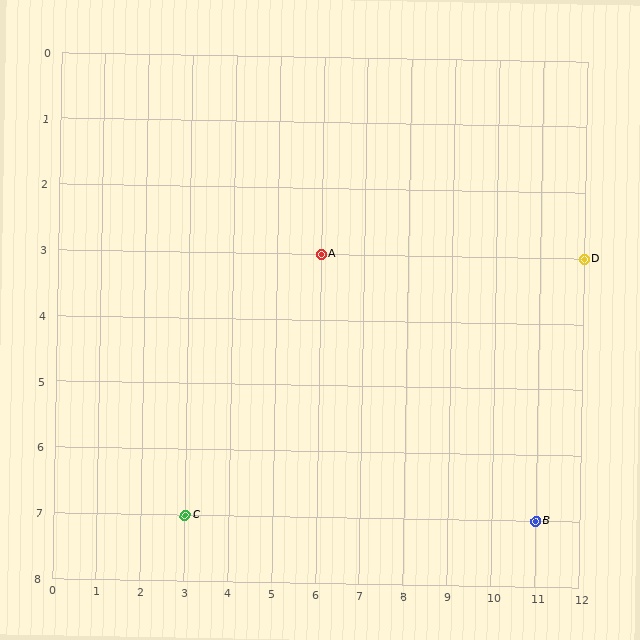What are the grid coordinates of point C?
Point C is at grid coordinates (3, 7).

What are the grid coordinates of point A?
Point A is at grid coordinates (6, 3).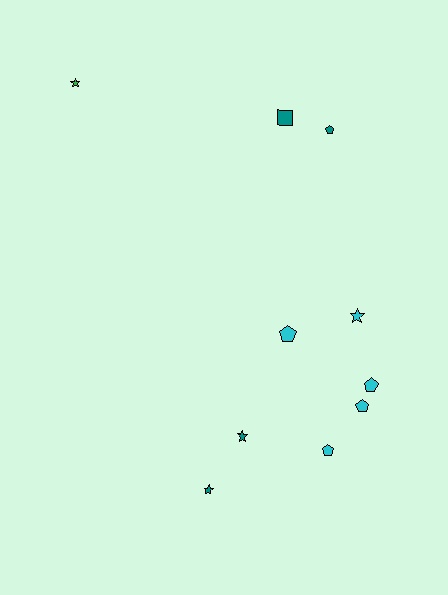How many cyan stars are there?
There is 1 cyan star.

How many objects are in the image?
There are 10 objects.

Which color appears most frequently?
Cyan, with 5 objects.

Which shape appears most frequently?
Pentagon, with 5 objects.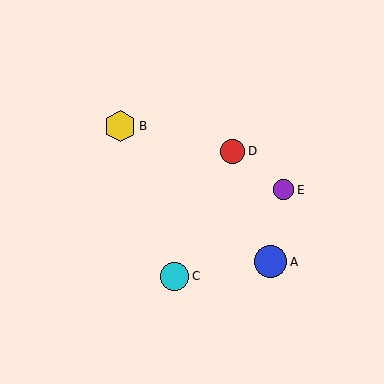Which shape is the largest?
The blue circle (labeled A) is the largest.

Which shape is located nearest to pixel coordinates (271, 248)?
The blue circle (labeled A) at (271, 262) is nearest to that location.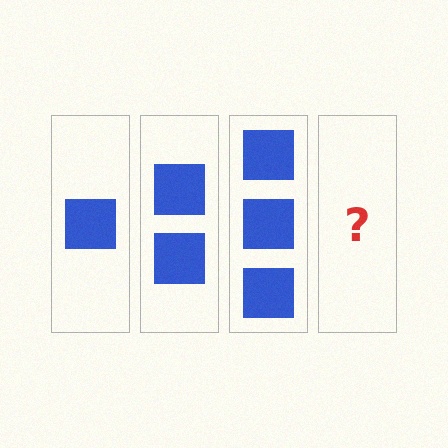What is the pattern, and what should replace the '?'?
The pattern is that each step adds one more square. The '?' should be 4 squares.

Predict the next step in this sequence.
The next step is 4 squares.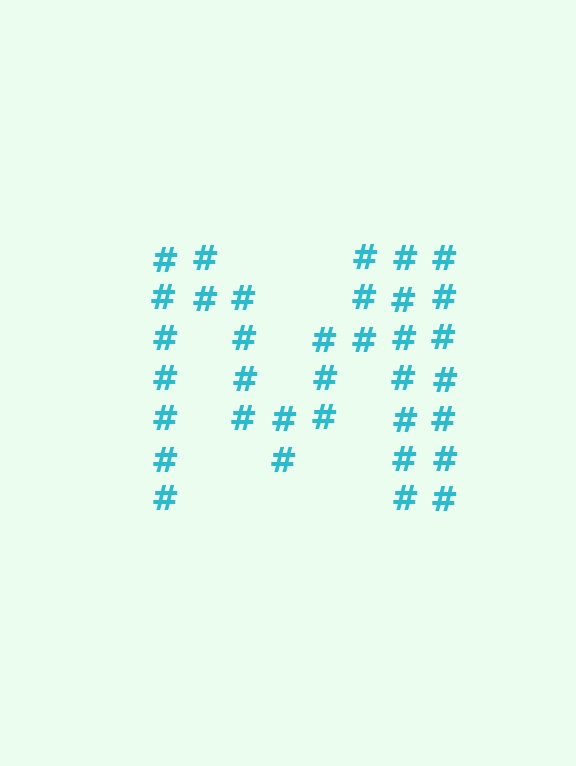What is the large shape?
The large shape is the letter M.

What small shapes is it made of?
It is made of small hash symbols.